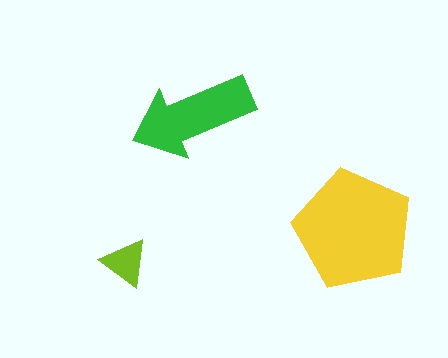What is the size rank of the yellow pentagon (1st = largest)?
1st.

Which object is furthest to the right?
The yellow pentagon is rightmost.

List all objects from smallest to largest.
The lime triangle, the green arrow, the yellow pentagon.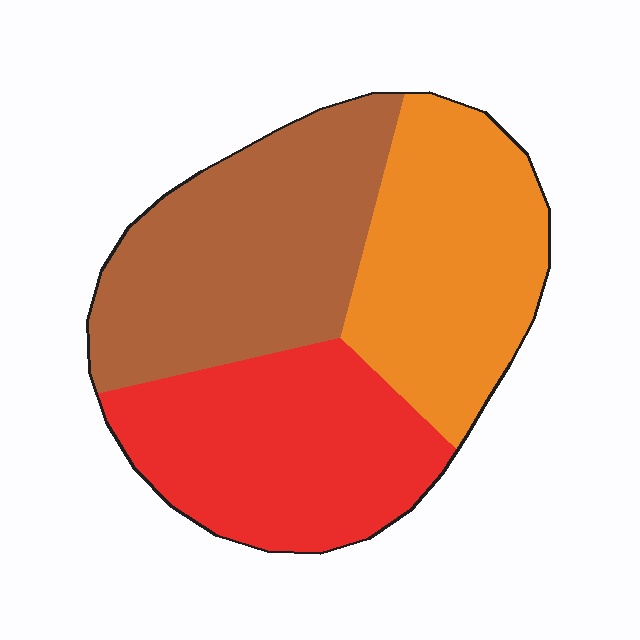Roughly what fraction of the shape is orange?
Orange covers 31% of the shape.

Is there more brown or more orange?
Brown.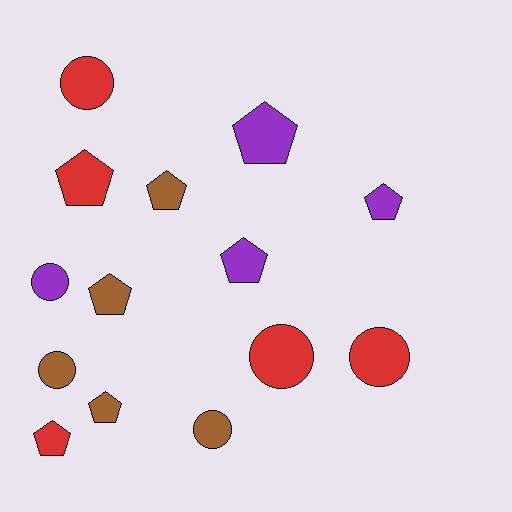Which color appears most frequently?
Brown, with 5 objects.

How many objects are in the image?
There are 14 objects.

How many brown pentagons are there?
There are 3 brown pentagons.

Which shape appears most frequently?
Pentagon, with 8 objects.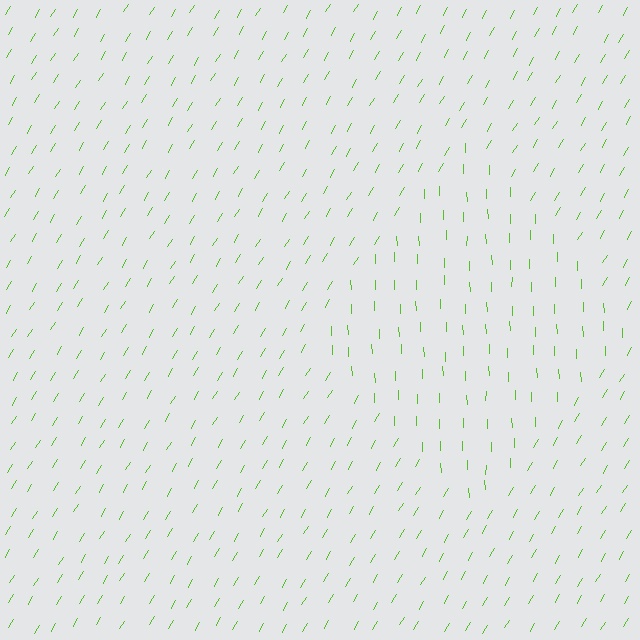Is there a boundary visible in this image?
Yes, there is a texture boundary formed by a change in line orientation.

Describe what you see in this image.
The image is filled with small lime line segments. A diamond region in the image has lines oriented differently from the surrounding lines, creating a visible texture boundary.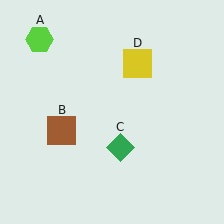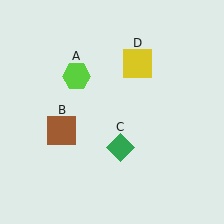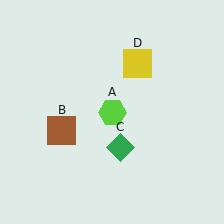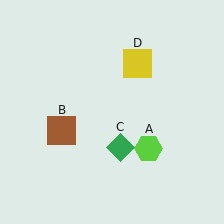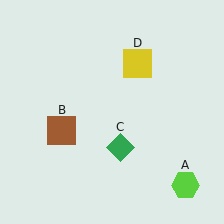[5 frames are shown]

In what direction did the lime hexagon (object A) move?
The lime hexagon (object A) moved down and to the right.